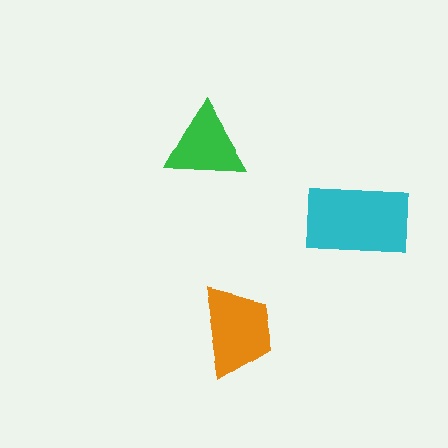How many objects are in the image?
There are 3 objects in the image.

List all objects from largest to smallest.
The cyan rectangle, the orange trapezoid, the green triangle.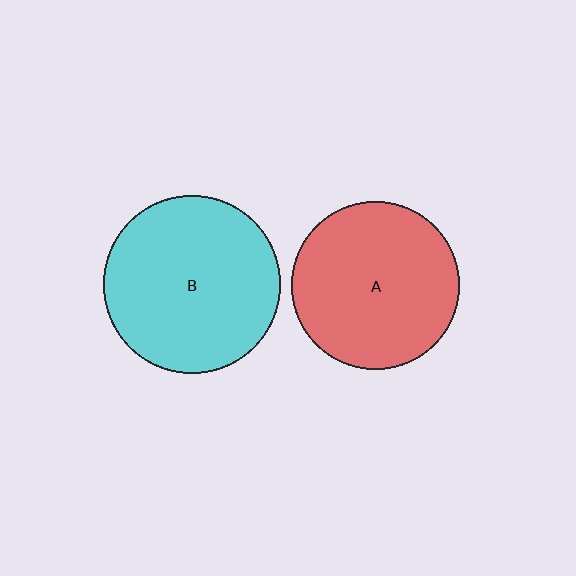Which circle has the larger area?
Circle B (cyan).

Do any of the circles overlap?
No, none of the circles overlap.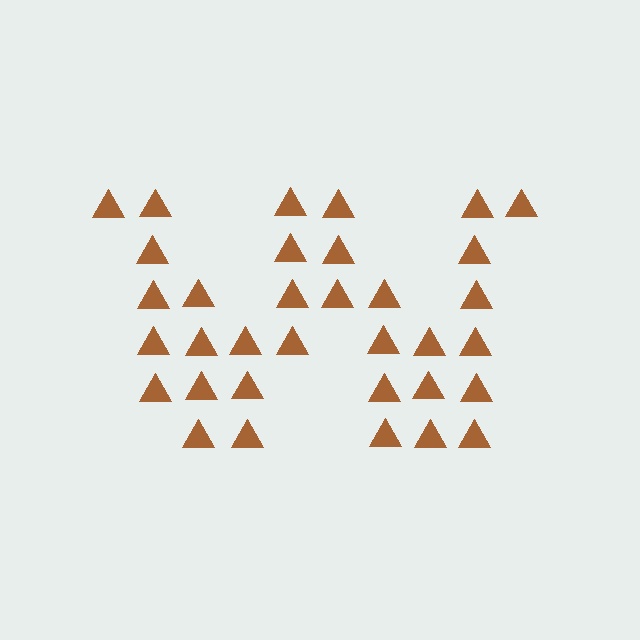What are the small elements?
The small elements are triangles.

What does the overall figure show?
The overall figure shows the letter W.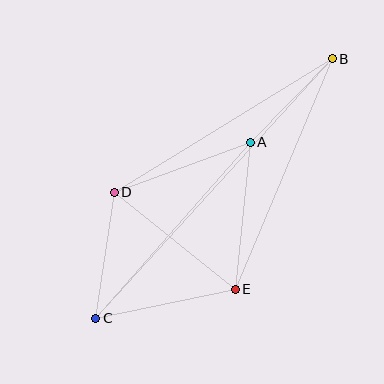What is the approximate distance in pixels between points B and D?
The distance between B and D is approximately 255 pixels.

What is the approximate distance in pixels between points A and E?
The distance between A and E is approximately 148 pixels.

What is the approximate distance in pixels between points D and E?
The distance between D and E is approximately 155 pixels.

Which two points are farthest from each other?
Points B and C are farthest from each other.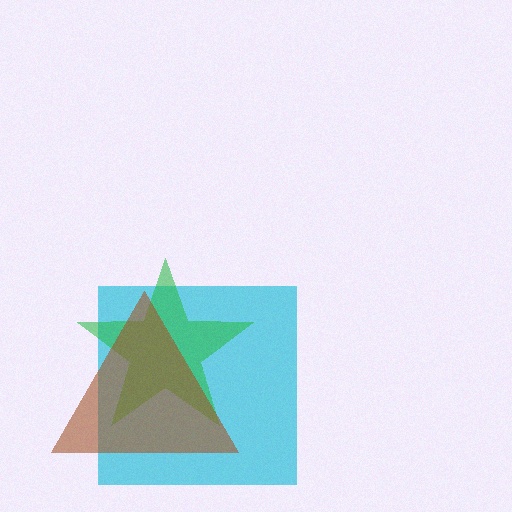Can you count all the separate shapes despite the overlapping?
Yes, there are 3 separate shapes.